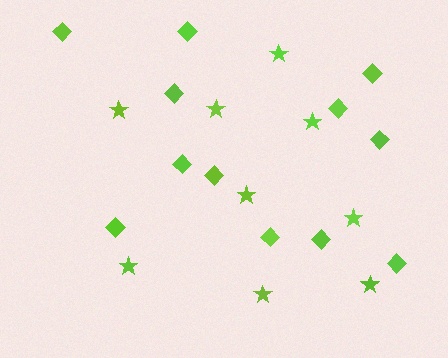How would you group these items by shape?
There are 2 groups: one group of diamonds (12) and one group of stars (9).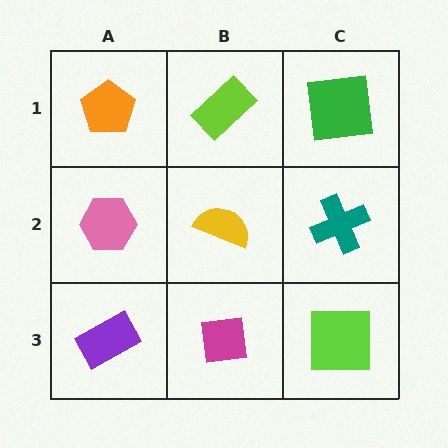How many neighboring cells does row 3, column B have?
3.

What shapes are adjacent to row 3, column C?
A teal cross (row 2, column C), a magenta square (row 3, column B).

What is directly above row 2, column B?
A lime rectangle.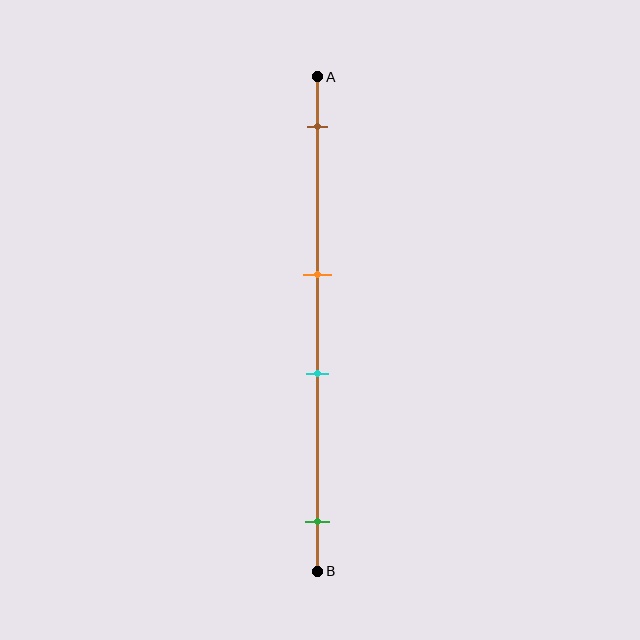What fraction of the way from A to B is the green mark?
The green mark is approximately 90% (0.9) of the way from A to B.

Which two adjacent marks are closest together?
The orange and cyan marks are the closest adjacent pair.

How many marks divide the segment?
There are 4 marks dividing the segment.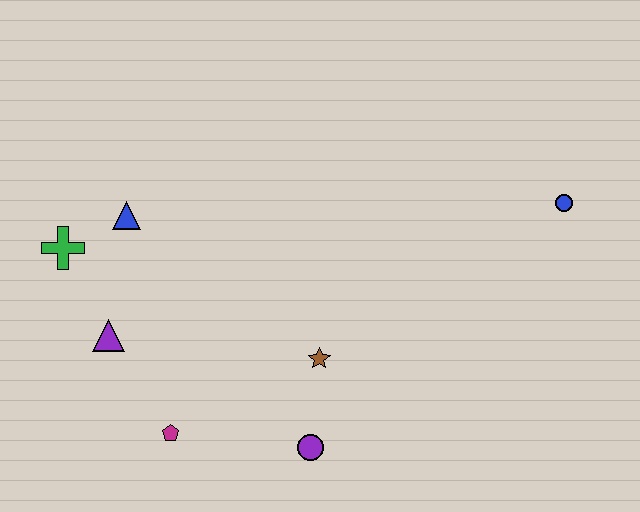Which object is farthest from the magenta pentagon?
The blue circle is farthest from the magenta pentagon.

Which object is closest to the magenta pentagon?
The purple triangle is closest to the magenta pentagon.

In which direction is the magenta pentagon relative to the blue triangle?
The magenta pentagon is below the blue triangle.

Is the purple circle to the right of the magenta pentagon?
Yes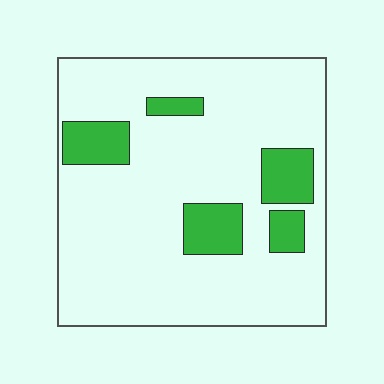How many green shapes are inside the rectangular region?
5.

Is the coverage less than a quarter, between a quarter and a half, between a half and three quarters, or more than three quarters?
Less than a quarter.